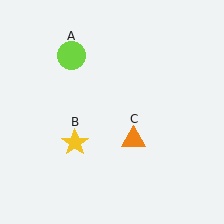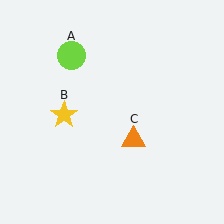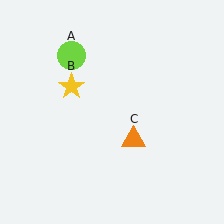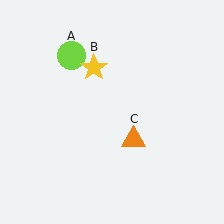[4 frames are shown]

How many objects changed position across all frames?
1 object changed position: yellow star (object B).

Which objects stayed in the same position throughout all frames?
Lime circle (object A) and orange triangle (object C) remained stationary.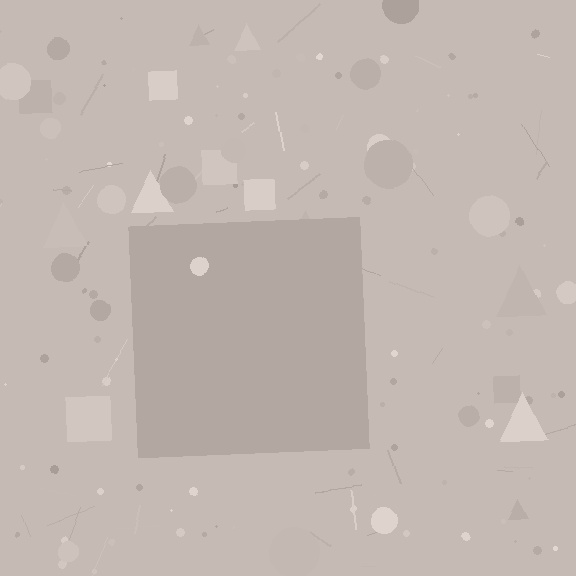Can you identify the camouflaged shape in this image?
The camouflaged shape is a square.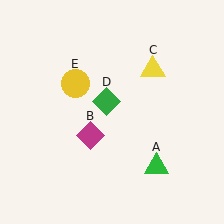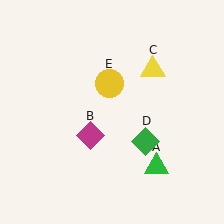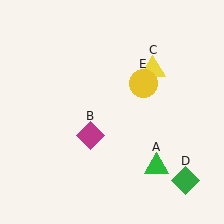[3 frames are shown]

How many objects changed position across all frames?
2 objects changed position: green diamond (object D), yellow circle (object E).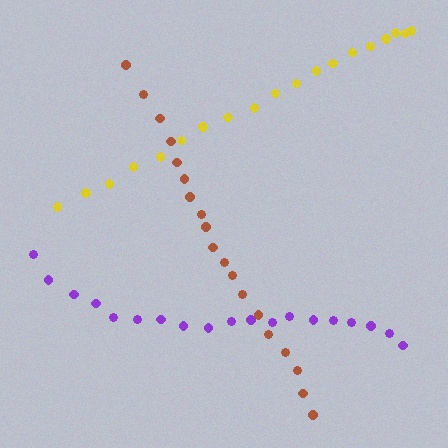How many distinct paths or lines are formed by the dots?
There are 3 distinct paths.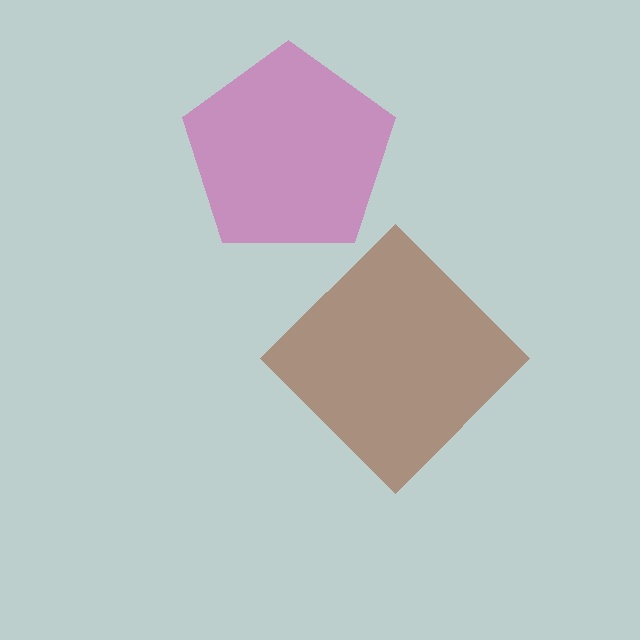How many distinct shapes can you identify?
There are 2 distinct shapes: a brown diamond, a magenta pentagon.